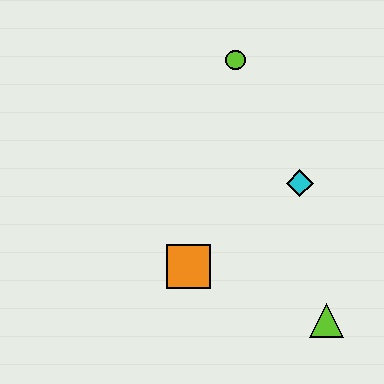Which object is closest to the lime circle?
The cyan diamond is closest to the lime circle.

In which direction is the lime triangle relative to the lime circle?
The lime triangle is below the lime circle.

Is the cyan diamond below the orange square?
No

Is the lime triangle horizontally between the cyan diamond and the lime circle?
No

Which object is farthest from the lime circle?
The lime triangle is farthest from the lime circle.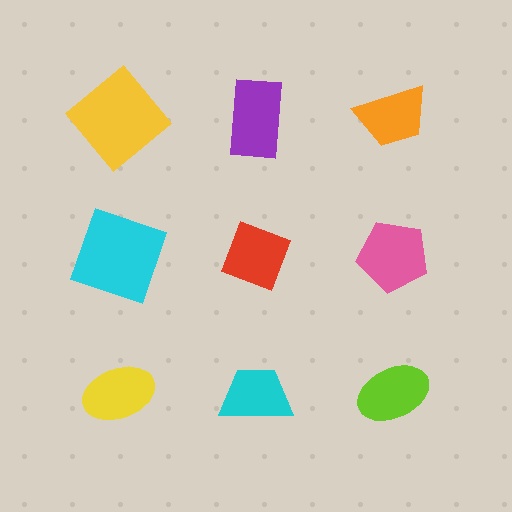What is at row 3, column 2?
A cyan trapezoid.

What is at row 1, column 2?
A purple rectangle.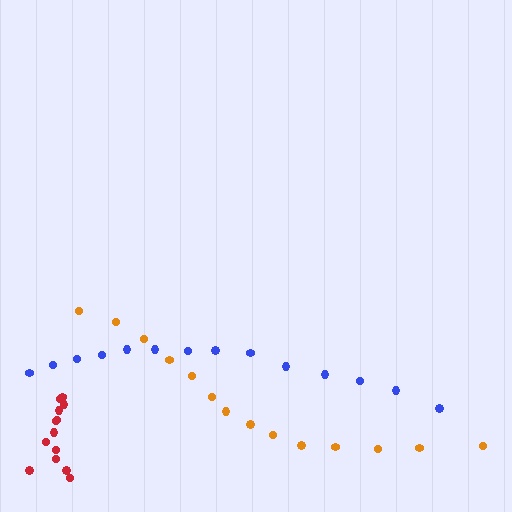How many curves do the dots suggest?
There are 3 distinct paths.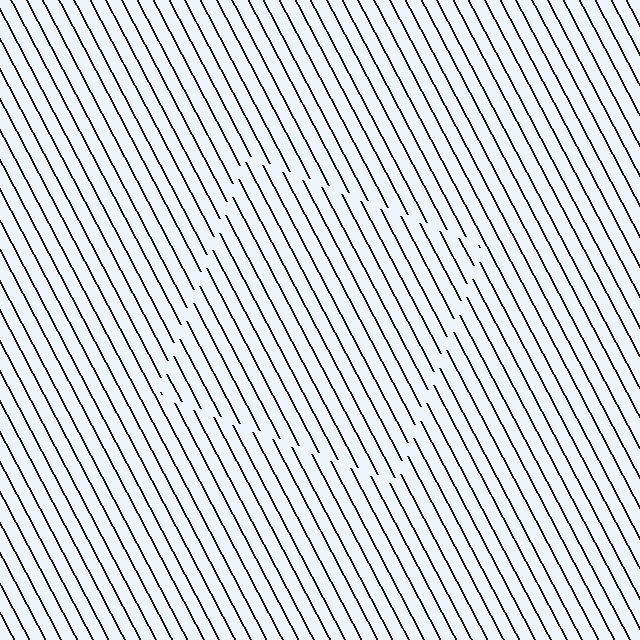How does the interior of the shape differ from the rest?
The interior of the shape contains the same grating, shifted by half a period — the contour is defined by the phase discontinuity where line-ends from the inner and outer gratings abut.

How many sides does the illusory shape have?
4 sides — the line-ends trace a square.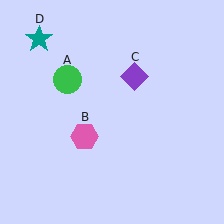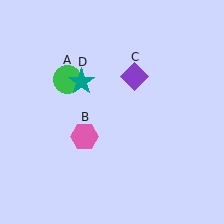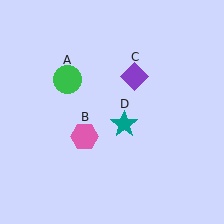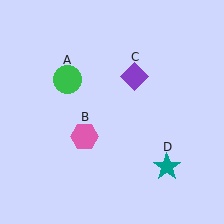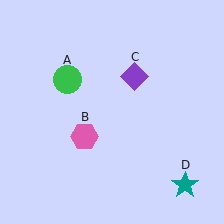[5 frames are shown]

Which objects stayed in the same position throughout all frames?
Green circle (object A) and pink hexagon (object B) and purple diamond (object C) remained stationary.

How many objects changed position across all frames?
1 object changed position: teal star (object D).